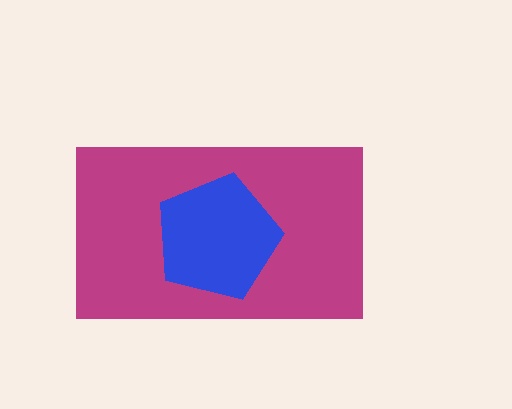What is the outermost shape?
The magenta rectangle.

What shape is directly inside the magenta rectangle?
The blue pentagon.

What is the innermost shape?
The blue pentagon.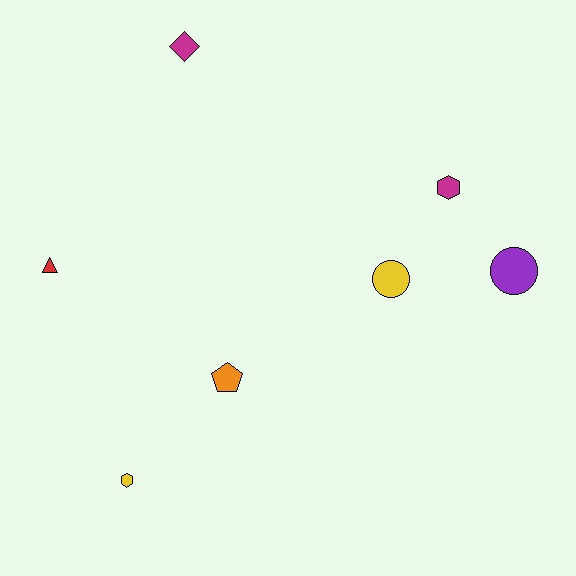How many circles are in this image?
There are 2 circles.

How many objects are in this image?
There are 7 objects.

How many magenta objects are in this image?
There are 2 magenta objects.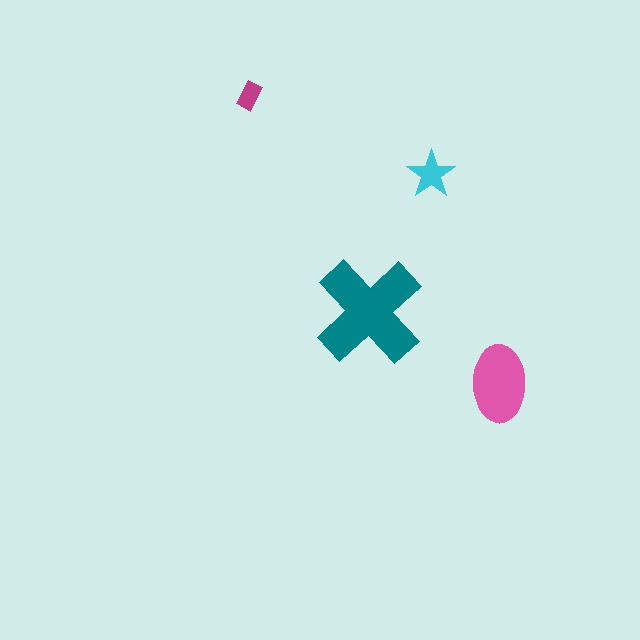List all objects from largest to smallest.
The teal cross, the pink ellipse, the cyan star, the magenta rectangle.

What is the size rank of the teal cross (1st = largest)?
1st.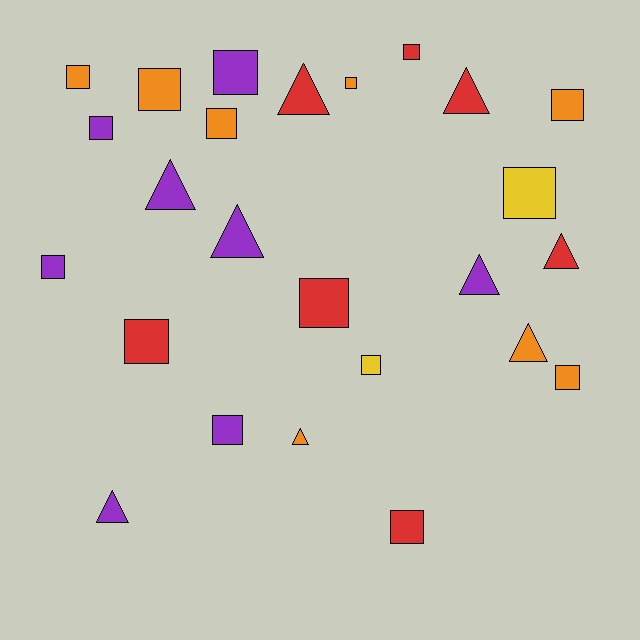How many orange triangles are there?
There are 2 orange triangles.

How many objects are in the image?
There are 25 objects.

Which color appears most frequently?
Orange, with 8 objects.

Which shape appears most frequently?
Square, with 16 objects.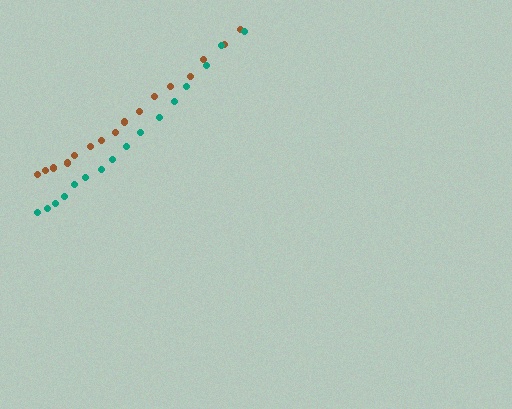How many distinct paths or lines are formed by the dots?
There are 2 distinct paths.